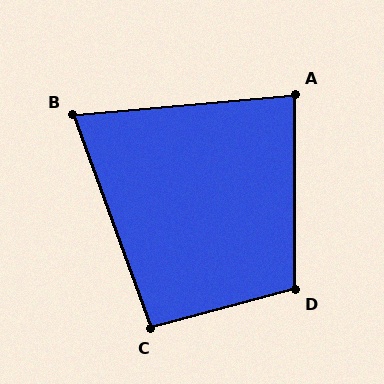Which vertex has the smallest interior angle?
B, at approximately 75 degrees.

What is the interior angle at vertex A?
Approximately 85 degrees (acute).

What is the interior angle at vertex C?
Approximately 95 degrees (obtuse).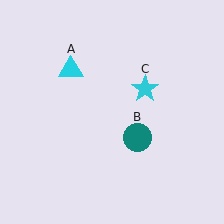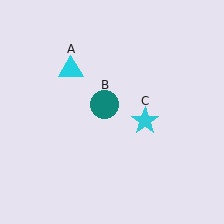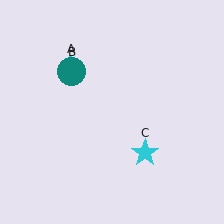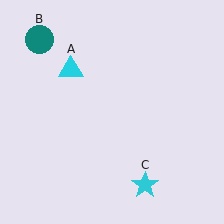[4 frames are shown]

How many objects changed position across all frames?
2 objects changed position: teal circle (object B), cyan star (object C).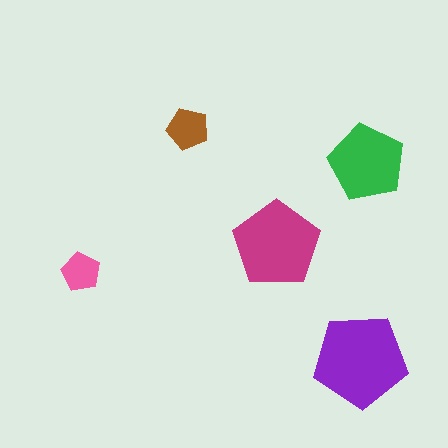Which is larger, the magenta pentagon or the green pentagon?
The magenta one.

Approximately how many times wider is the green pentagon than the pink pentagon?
About 2 times wider.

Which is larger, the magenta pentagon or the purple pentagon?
The purple one.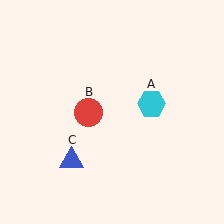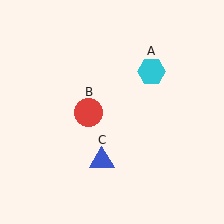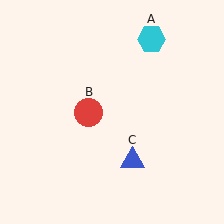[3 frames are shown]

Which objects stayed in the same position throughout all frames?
Red circle (object B) remained stationary.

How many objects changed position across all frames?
2 objects changed position: cyan hexagon (object A), blue triangle (object C).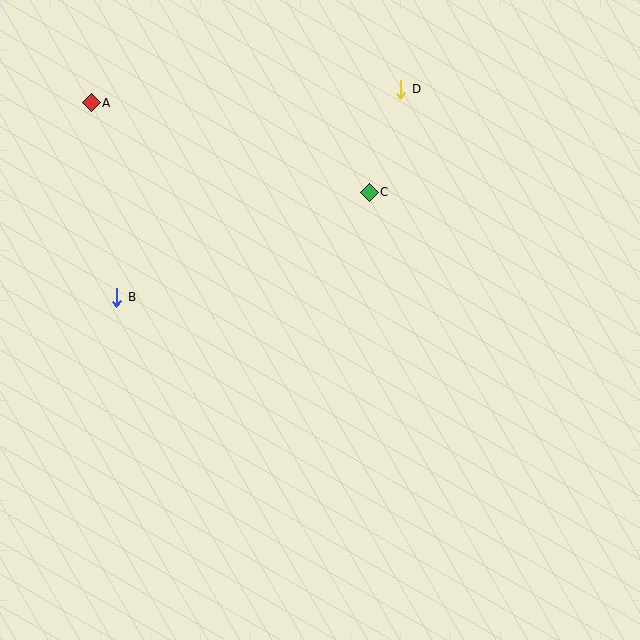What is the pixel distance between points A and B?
The distance between A and B is 196 pixels.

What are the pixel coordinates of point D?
Point D is at (401, 89).